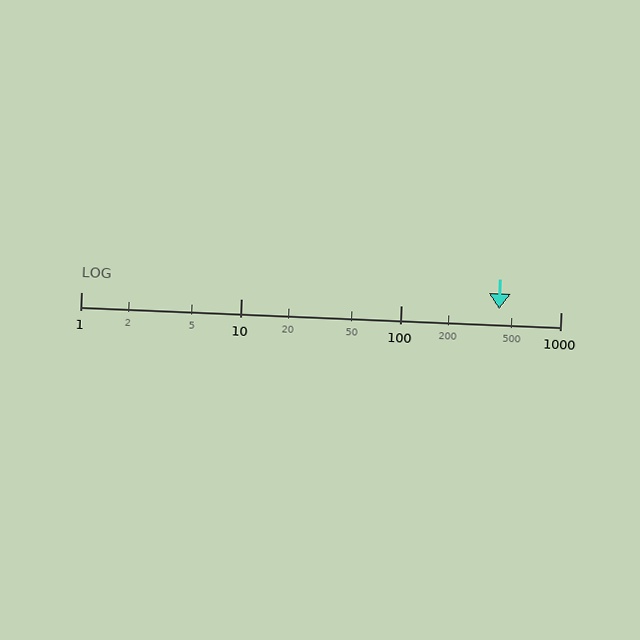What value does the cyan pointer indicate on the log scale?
The pointer indicates approximately 410.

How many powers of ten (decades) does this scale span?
The scale spans 3 decades, from 1 to 1000.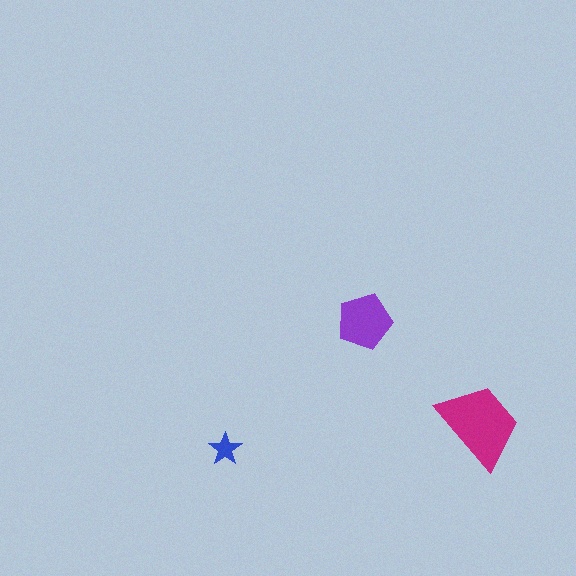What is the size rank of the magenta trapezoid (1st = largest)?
1st.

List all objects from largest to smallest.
The magenta trapezoid, the purple pentagon, the blue star.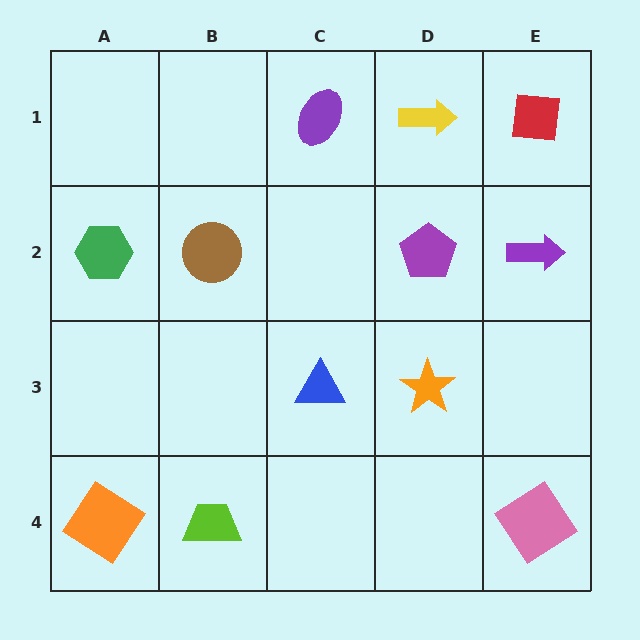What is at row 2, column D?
A purple pentagon.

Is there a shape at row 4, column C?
No, that cell is empty.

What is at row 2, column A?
A green hexagon.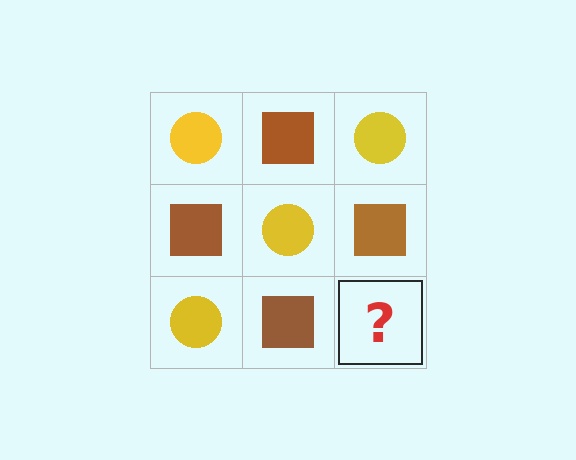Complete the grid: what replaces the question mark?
The question mark should be replaced with a yellow circle.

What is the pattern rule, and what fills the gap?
The rule is that it alternates yellow circle and brown square in a checkerboard pattern. The gap should be filled with a yellow circle.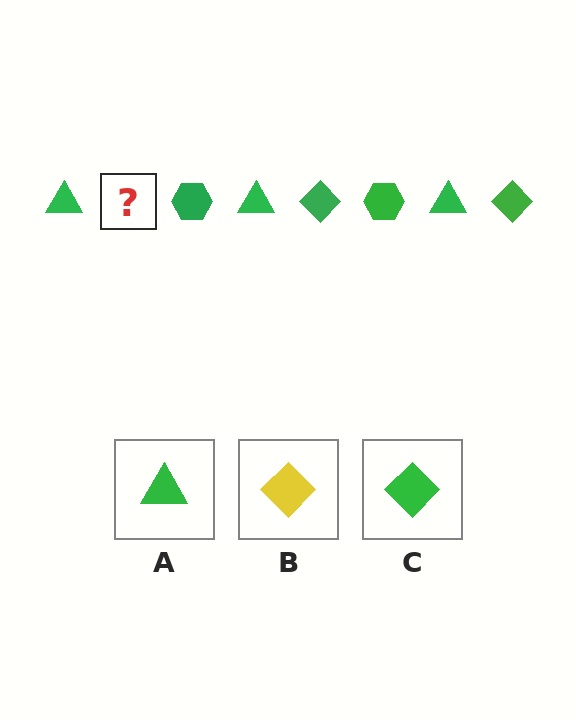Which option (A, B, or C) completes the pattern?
C.